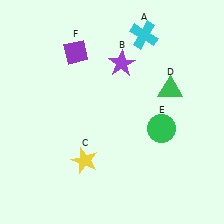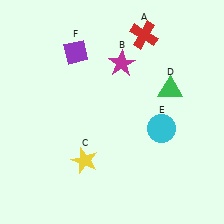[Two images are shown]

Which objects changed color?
A changed from cyan to red. B changed from purple to magenta. E changed from green to cyan.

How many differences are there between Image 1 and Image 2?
There are 3 differences between the two images.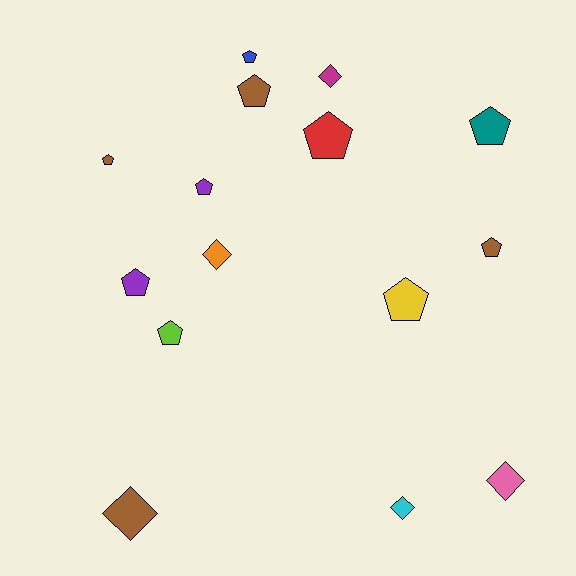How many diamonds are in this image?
There are 5 diamonds.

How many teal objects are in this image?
There is 1 teal object.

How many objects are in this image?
There are 15 objects.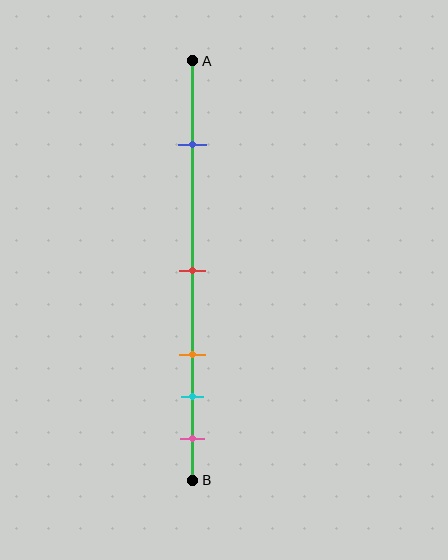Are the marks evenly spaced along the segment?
No, the marks are not evenly spaced.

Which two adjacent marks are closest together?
The cyan and pink marks are the closest adjacent pair.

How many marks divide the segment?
There are 5 marks dividing the segment.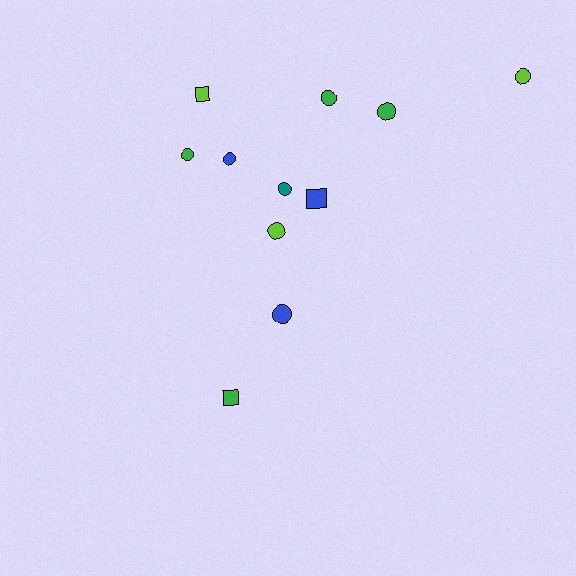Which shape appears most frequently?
Circle, with 8 objects.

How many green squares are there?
There is 1 green square.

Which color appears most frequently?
Green, with 4 objects.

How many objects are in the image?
There are 11 objects.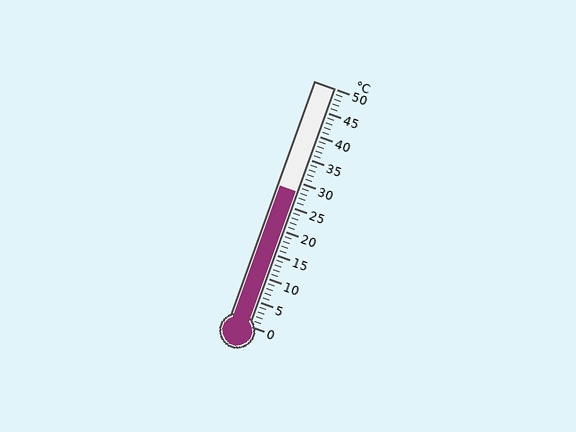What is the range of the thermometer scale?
The thermometer scale ranges from 0°C to 50°C.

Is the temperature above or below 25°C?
The temperature is above 25°C.